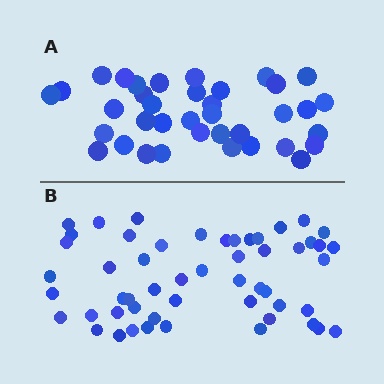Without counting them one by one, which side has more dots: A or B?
Region B (the bottom region) has more dots.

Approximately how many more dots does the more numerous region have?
Region B has approximately 15 more dots than region A.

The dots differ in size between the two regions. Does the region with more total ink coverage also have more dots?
No. Region A has more total ink coverage because its dots are larger, but region B actually contains more individual dots. Total area can be misleading — the number of items is what matters here.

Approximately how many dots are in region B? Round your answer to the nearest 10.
About 50 dots. (The exact count is 53, which rounds to 50.)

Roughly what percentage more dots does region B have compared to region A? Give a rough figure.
About 45% more.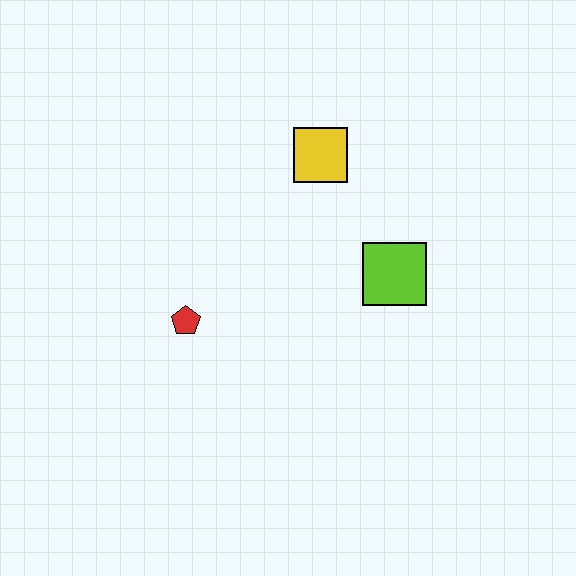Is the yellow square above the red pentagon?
Yes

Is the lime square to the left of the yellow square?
No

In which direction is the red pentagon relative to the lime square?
The red pentagon is to the left of the lime square.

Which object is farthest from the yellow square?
The red pentagon is farthest from the yellow square.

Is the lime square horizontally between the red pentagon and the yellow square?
No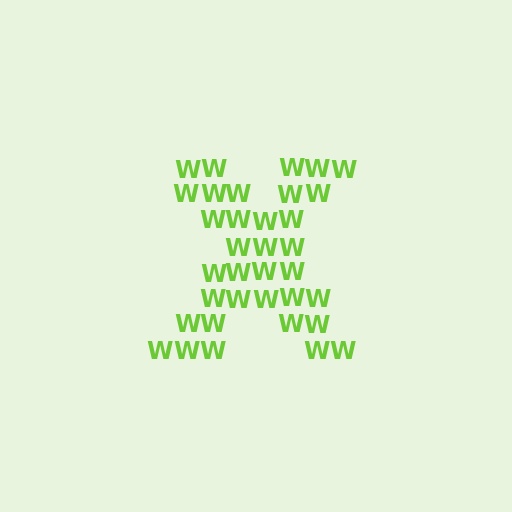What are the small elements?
The small elements are letter W's.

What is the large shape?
The large shape is the letter X.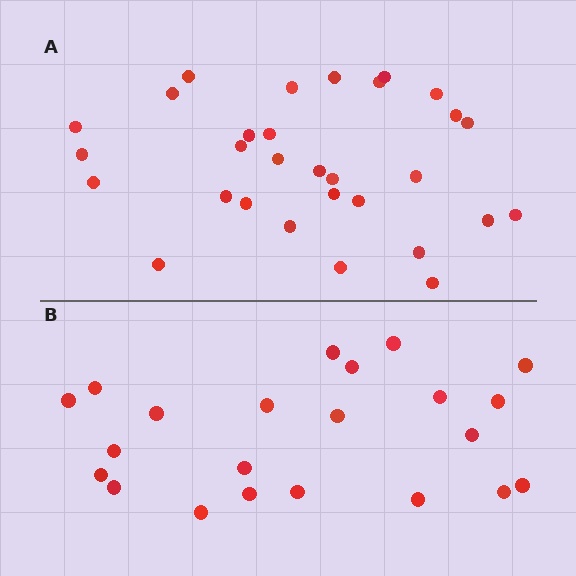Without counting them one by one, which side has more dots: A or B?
Region A (the top region) has more dots.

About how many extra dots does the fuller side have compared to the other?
Region A has roughly 8 or so more dots than region B.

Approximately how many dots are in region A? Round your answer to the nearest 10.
About 30 dots.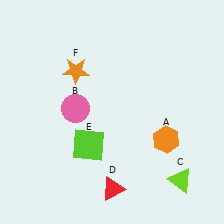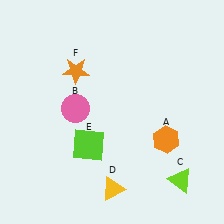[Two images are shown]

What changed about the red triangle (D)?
In Image 1, D is red. In Image 2, it changed to yellow.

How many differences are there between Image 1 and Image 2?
There is 1 difference between the two images.